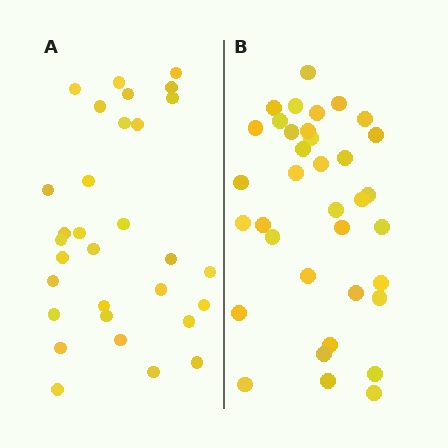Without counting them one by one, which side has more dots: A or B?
Region B (the right region) has more dots.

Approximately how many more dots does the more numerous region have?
Region B has about 5 more dots than region A.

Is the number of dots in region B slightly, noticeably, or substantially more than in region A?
Region B has only slightly more — the two regions are fairly close. The ratio is roughly 1.2 to 1.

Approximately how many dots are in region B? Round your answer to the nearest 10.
About 40 dots. (The exact count is 36, which rounds to 40.)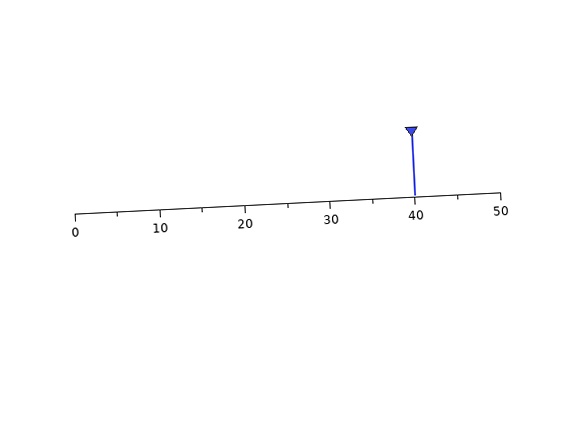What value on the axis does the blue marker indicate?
The marker indicates approximately 40.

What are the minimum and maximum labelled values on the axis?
The axis runs from 0 to 50.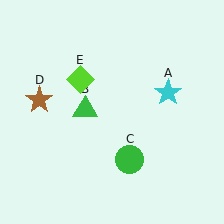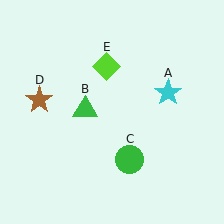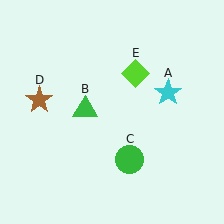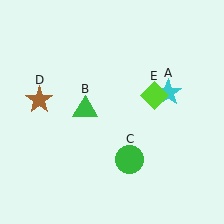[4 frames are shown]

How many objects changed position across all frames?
1 object changed position: lime diamond (object E).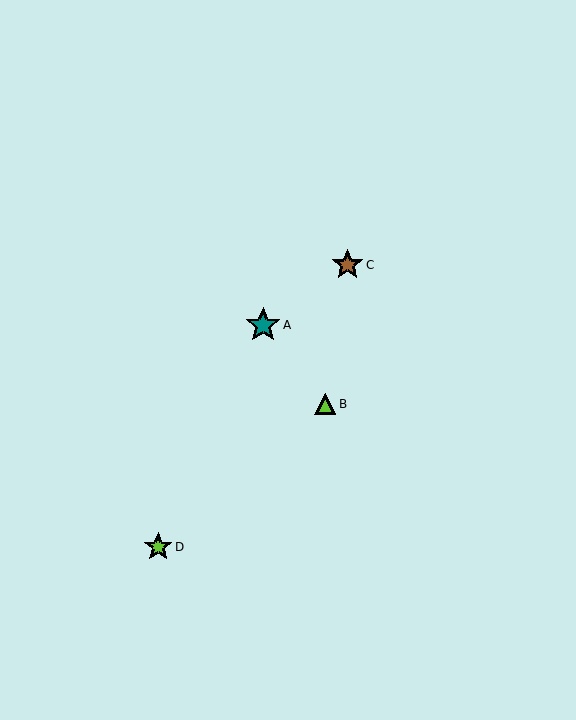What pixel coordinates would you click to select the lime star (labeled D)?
Click at (158, 547) to select the lime star D.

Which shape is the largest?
The teal star (labeled A) is the largest.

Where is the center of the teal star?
The center of the teal star is at (263, 325).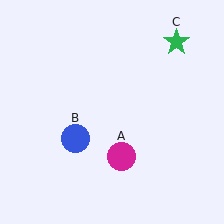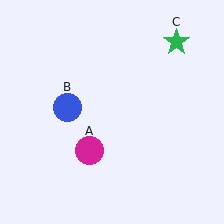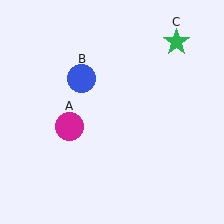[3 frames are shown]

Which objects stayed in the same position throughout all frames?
Green star (object C) remained stationary.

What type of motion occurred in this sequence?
The magenta circle (object A), blue circle (object B) rotated clockwise around the center of the scene.